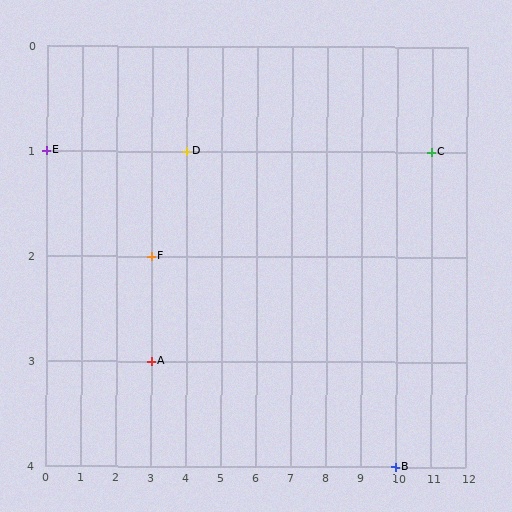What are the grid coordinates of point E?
Point E is at grid coordinates (0, 1).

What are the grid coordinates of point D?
Point D is at grid coordinates (4, 1).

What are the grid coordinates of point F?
Point F is at grid coordinates (3, 2).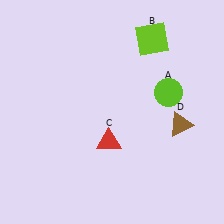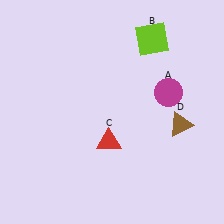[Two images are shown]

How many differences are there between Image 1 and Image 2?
There is 1 difference between the two images.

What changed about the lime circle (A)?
In Image 1, A is lime. In Image 2, it changed to magenta.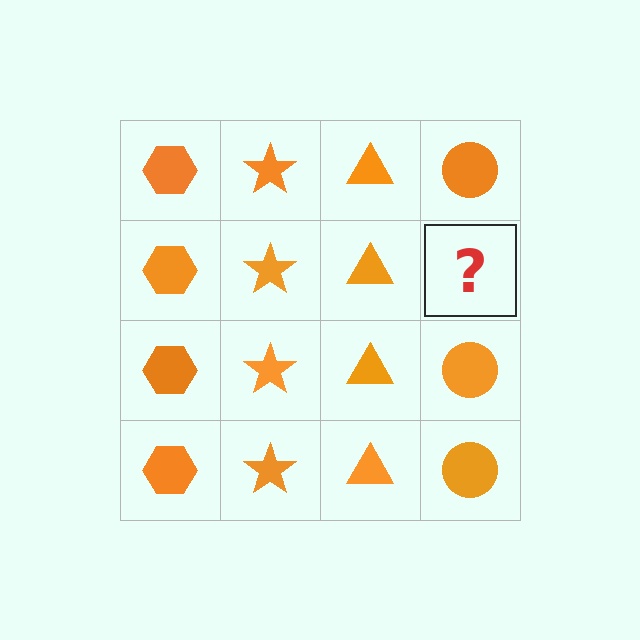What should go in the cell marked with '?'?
The missing cell should contain an orange circle.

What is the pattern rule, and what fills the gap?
The rule is that each column has a consistent shape. The gap should be filled with an orange circle.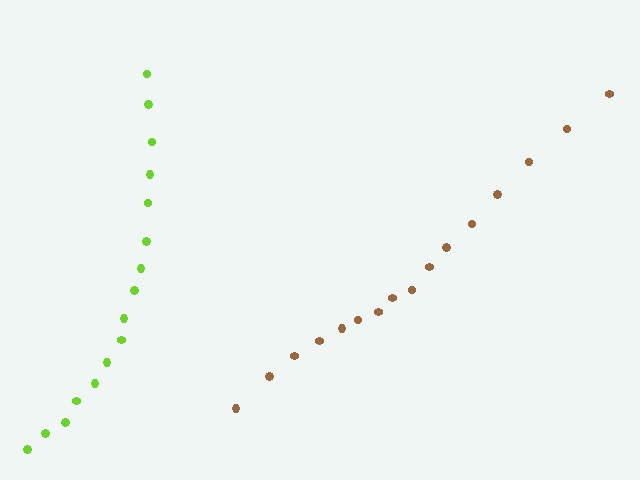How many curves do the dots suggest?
There are 2 distinct paths.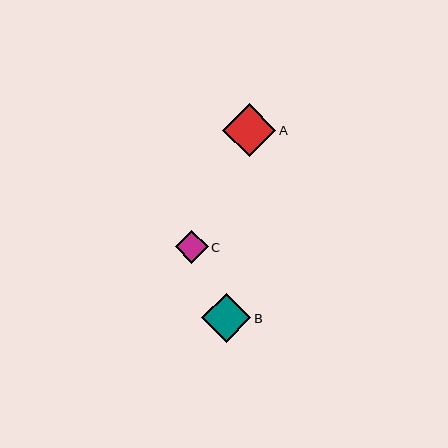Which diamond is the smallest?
Diamond C is the smallest with a size of approximately 33 pixels.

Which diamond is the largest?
Diamond A is the largest with a size of approximately 53 pixels.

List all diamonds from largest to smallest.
From largest to smallest: A, B, C.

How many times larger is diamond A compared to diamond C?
Diamond A is approximately 1.6 times the size of diamond C.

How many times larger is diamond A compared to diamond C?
Diamond A is approximately 1.6 times the size of diamond C.